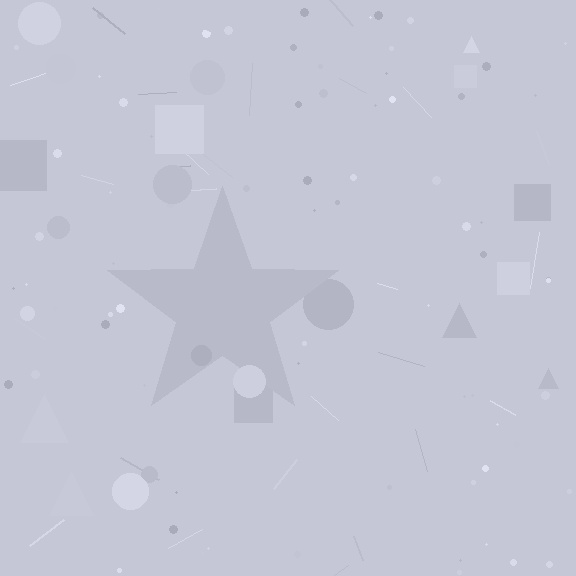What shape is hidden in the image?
A star is hidden in the image.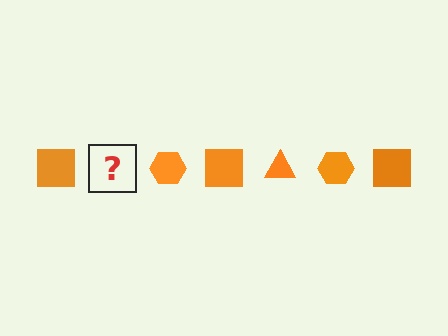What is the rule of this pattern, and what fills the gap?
The rule is that the pattern cycles through square, triangle, hexagon shapes in orange. The gap should be filled with an orange triangle.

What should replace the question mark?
The question mark should be replaced with an orange triangle.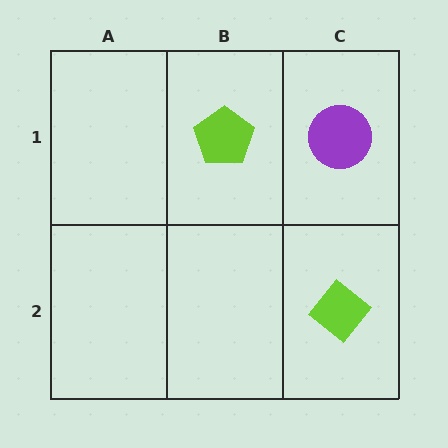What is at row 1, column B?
A lime pentagon.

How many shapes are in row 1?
2 shapes.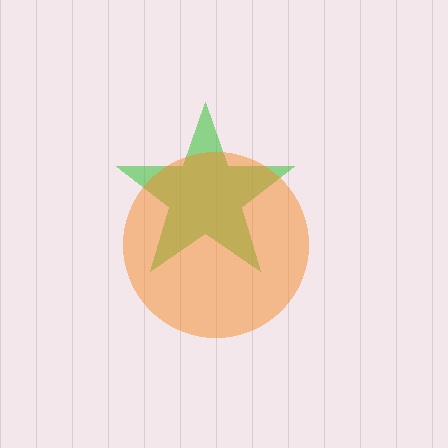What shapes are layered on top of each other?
The layered shapes are: a green star, an orange circle.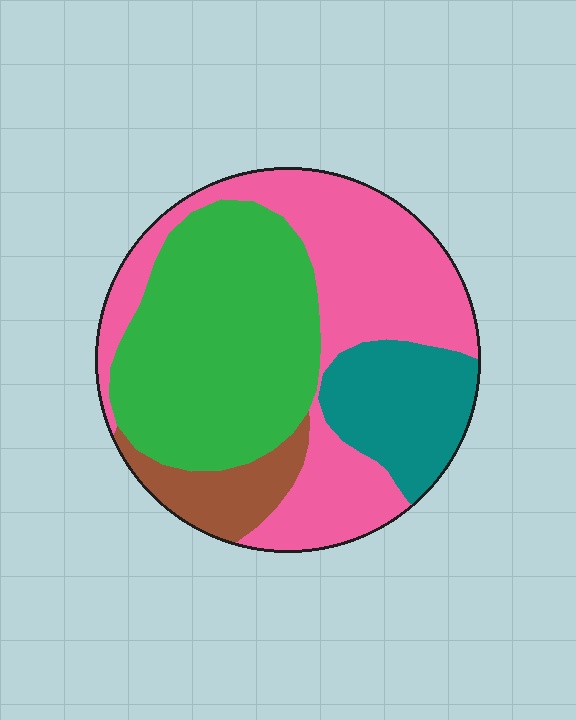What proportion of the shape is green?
Green covers around 40% of the shape.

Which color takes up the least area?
Brown, at roughly 10%.